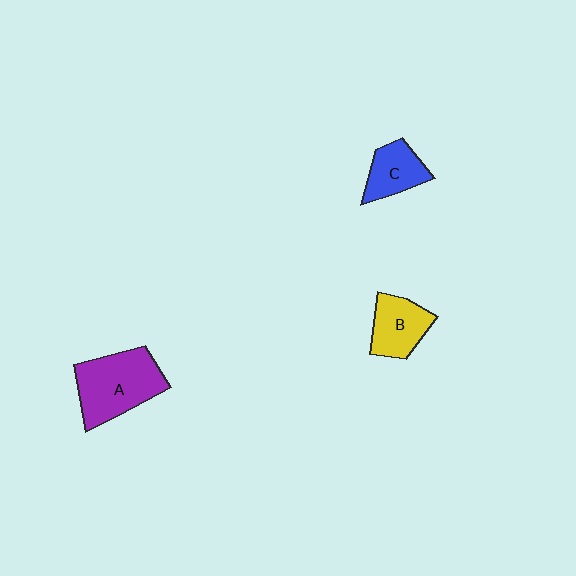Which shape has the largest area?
Shape A (purple).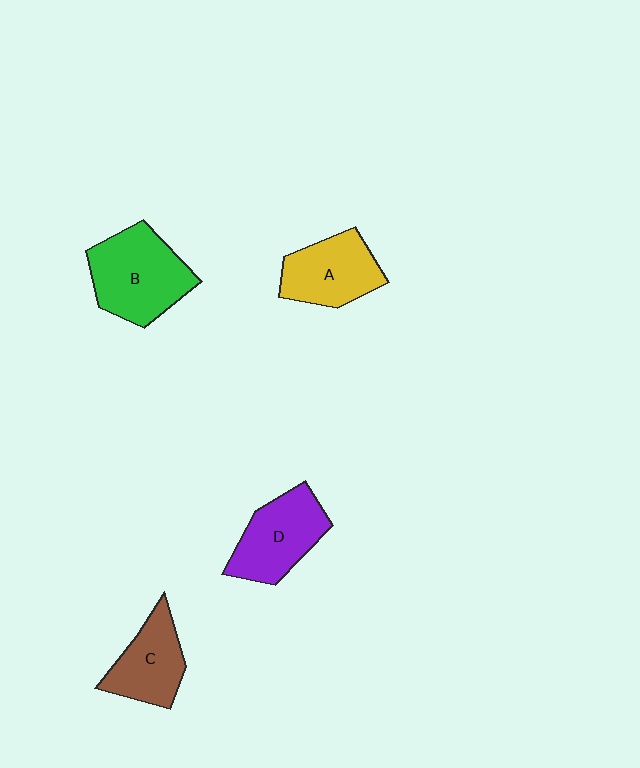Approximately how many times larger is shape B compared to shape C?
Approximately 1.4 times.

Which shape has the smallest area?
Shape C (brown).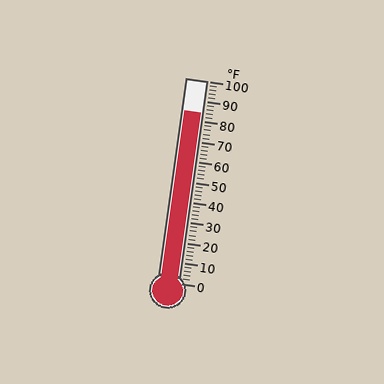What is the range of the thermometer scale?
The thermometer scale ranges from 0°F to 100°F.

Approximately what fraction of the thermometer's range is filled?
The thermometer is filled to approximately 85% of its range.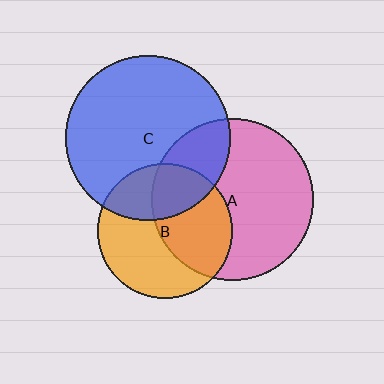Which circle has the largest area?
Circle C (blue).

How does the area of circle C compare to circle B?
Approximately 1.5 times.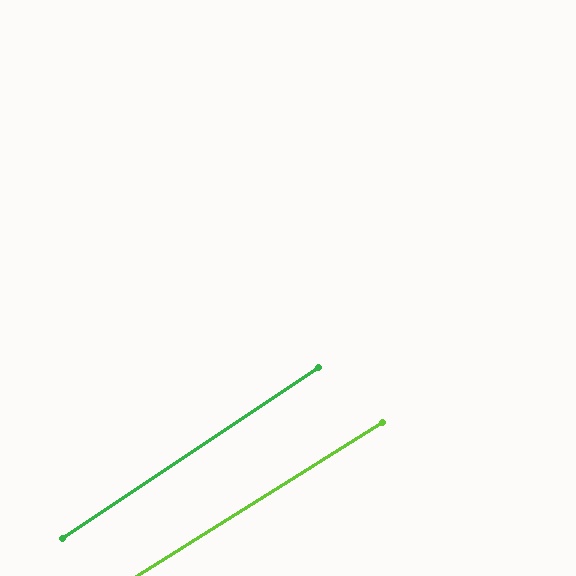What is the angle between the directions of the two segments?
Approximately 2 degrees.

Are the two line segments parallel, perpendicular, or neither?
Parallel — their directions differ by only 1.8°.